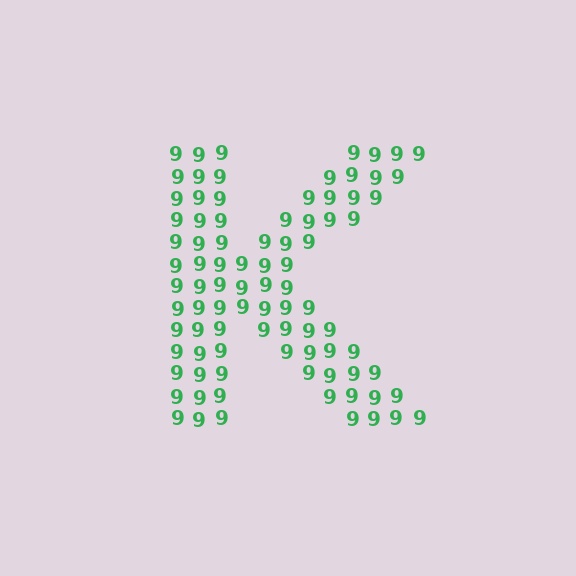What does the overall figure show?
The overall figure shows the letter K.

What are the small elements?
The small elements are digit 9's.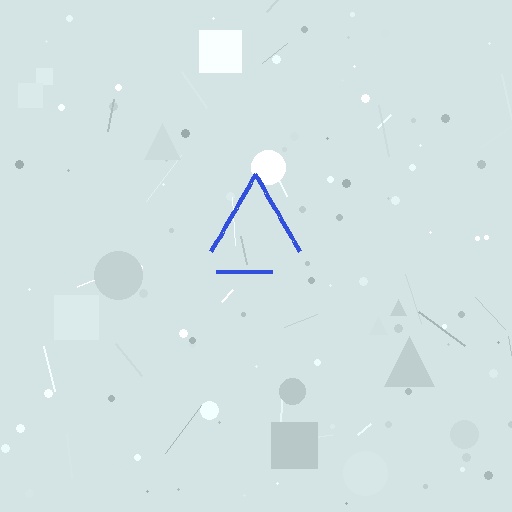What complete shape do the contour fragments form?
The contour fragments form a triangle.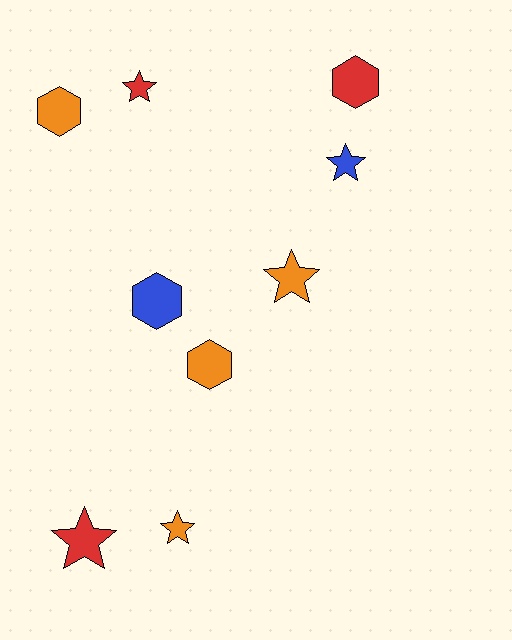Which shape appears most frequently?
Star, with 5 objects.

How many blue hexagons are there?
There is 1 blue hexagon.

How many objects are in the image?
There are 9 objects.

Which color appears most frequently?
Orange, with 4 objects.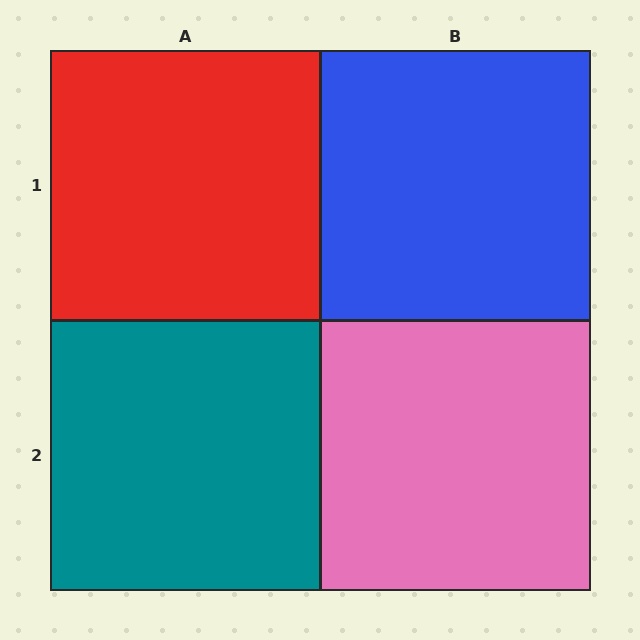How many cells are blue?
1 cell is blue.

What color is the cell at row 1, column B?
Blue.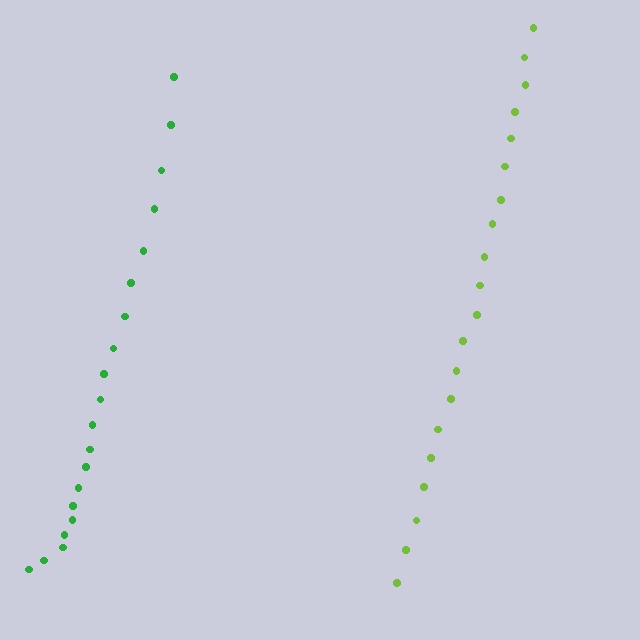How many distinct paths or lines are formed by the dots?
There are 2 distinct paths.